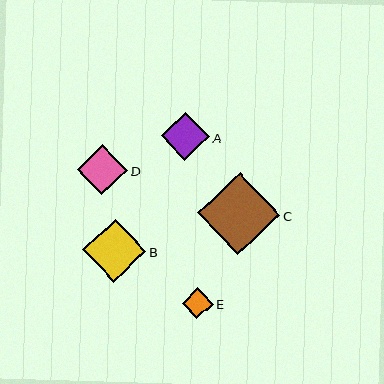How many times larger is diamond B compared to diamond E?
Diamond B is approximately 2.1 times the size of diamond E.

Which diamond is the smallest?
Diamond E is the smallest with a size of approximately 31 pixels.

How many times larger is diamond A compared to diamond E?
Diamond A is approximately 1.6 times the size of diamond E.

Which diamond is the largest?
Diamond C is the largest with a size of approximately 82 pixels.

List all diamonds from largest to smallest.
From largest to smallest: C, B, D, A, E.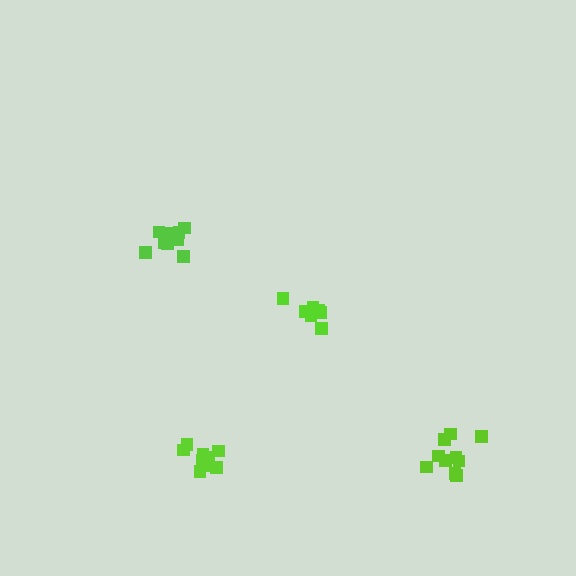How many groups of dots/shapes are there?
There are 4 groups.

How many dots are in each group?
Group 1: 10 dots, Group 2: 8 dots, Group 3: 10 dots, Group 4: 10 dots (38 total).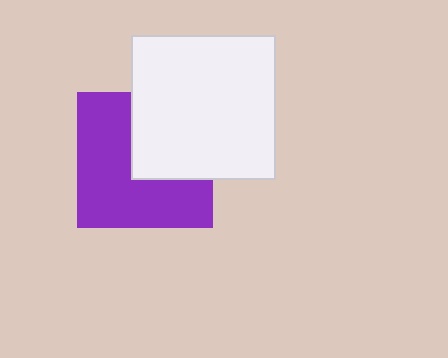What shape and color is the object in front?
The object in front is a white rectangle.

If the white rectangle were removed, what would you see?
You would see the complete purple square.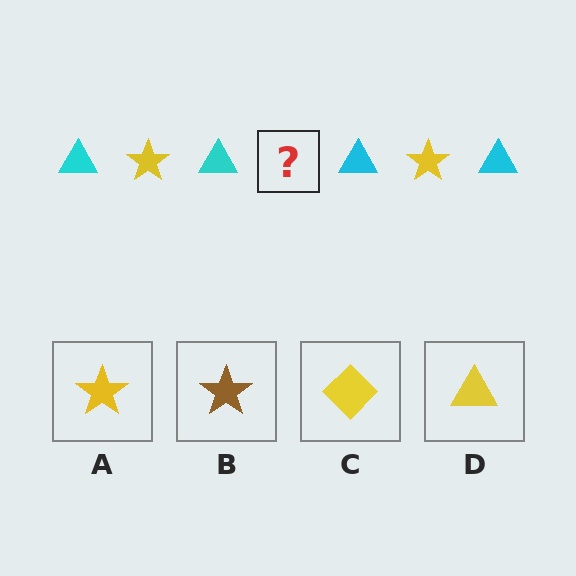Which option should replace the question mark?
Option A.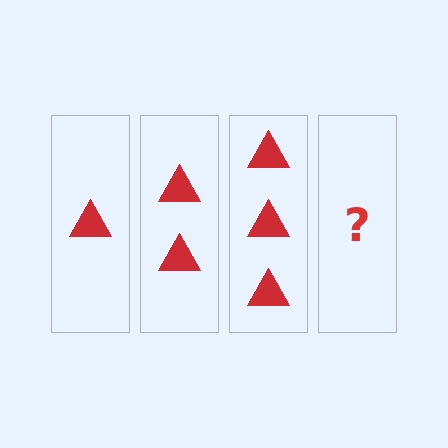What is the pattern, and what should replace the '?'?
The pattern is that each step adds one more triangle. The '?' should be 4 triangles.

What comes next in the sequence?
The next element should be 4 triangles.